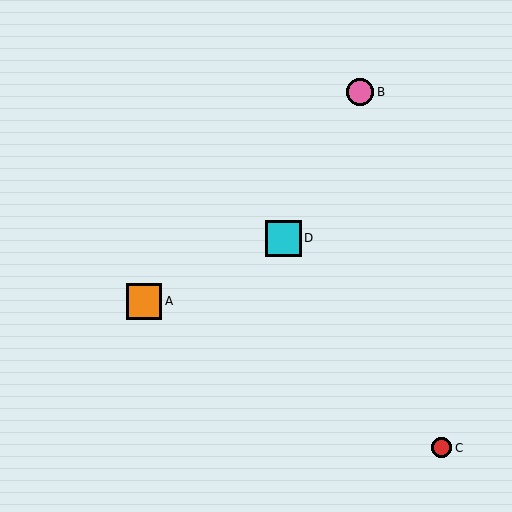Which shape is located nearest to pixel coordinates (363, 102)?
The pink circle (labeled B) at (360, 92) is nearest to that location.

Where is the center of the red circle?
The center of the red circle is at (442, 448).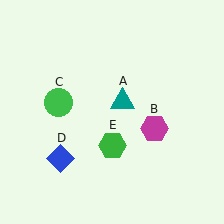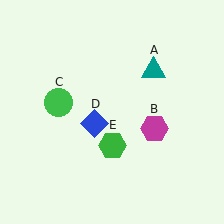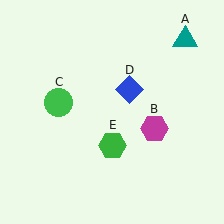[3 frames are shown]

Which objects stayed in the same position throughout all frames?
Magenta hexagon (object B) and green circle (object C) and green hexagon (object E) remained stationary.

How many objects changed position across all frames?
2 objects changed position: teal triangle (object A), blue diamond (object D).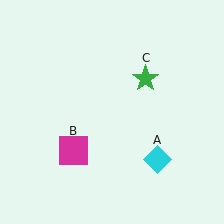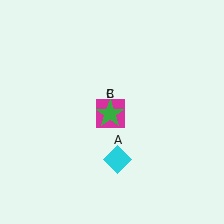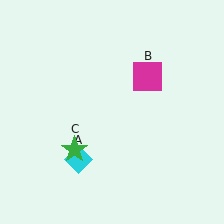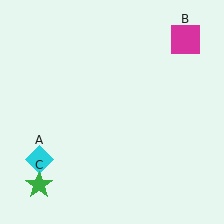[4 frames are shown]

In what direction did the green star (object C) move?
The green star (object C) moved down and to the left.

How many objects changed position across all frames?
3 objects changed position: cyan diamond (object A), magenta square (object B), green star (object C).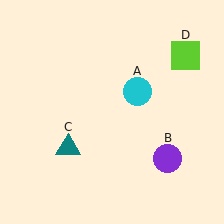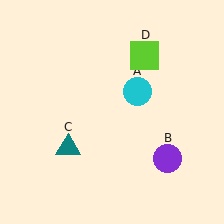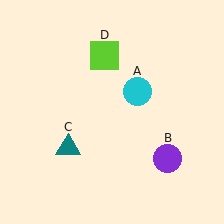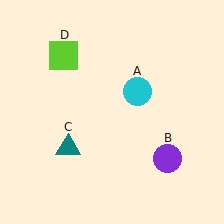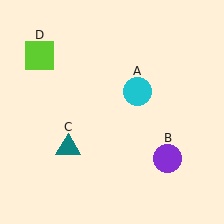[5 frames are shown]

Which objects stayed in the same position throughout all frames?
Cyan circle (object A) and purple circle (object B) and teal triangle (object C) remained stationary.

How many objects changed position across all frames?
1 object changed position: lime square (object D).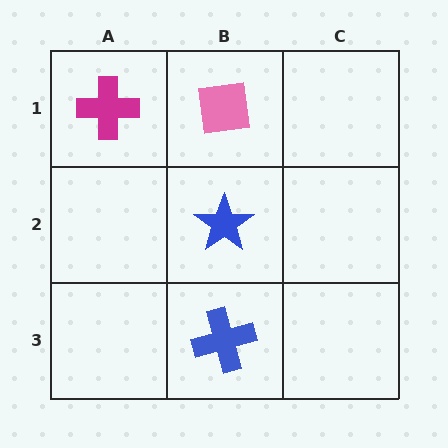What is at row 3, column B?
A blue cross.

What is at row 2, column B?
A blue star.